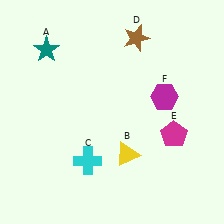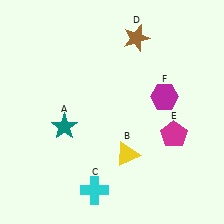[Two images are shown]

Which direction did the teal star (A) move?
The teal star (A) moved down.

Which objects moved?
The objects that moved are: the teal star (A), the cyan cross (C).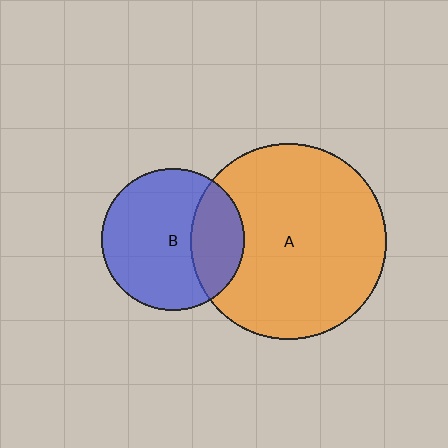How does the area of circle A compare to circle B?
Approximately 1.9 times.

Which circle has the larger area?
Circle A (orange).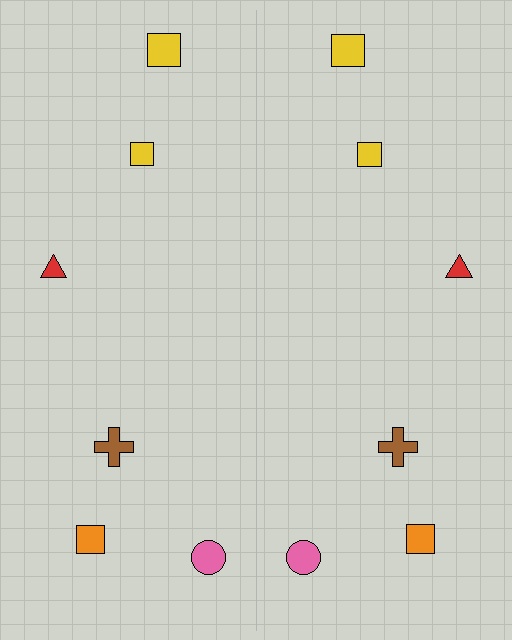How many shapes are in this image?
There are 12 shapes in this image.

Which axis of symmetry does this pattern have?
The pattern has a vertical axis of symmetry running through the center of the image.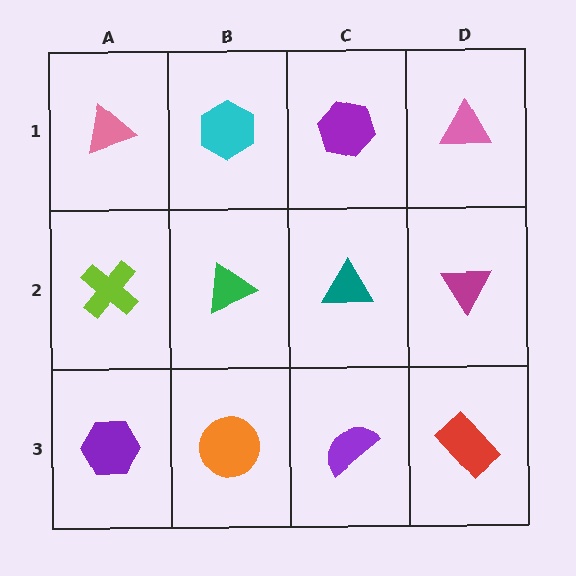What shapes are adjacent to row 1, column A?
A lime cross (row 2, column A), a cyan hexagon (row 1, column B).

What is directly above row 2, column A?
A pink triangle.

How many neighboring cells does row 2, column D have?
3.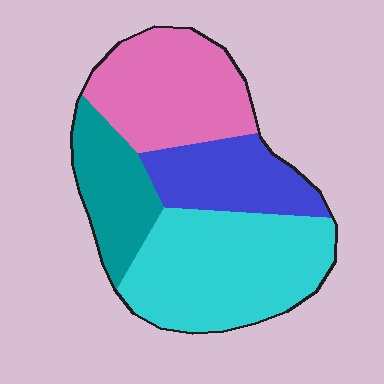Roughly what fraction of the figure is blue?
Blue covers roughly 20% of the figure.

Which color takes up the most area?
Cyan, at roughly 35%.